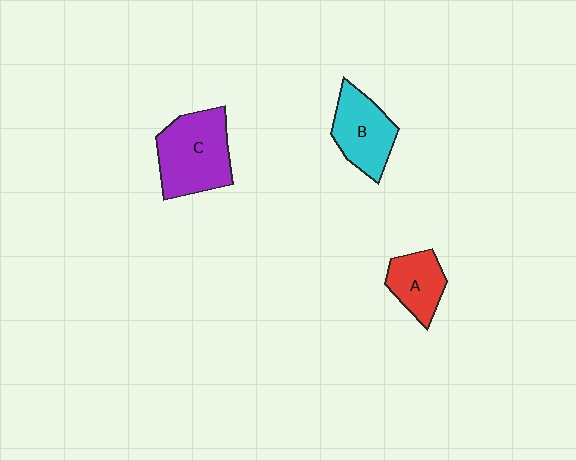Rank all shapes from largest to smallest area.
From largest to smallest: C (purple), B (cyan), A (red).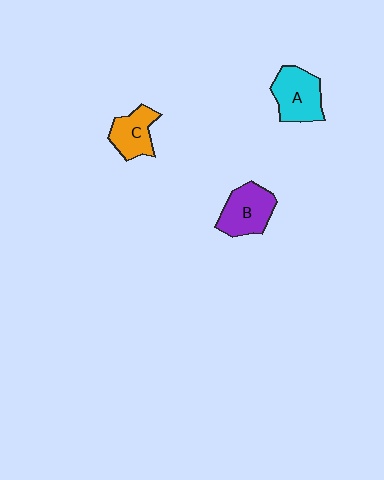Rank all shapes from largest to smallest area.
From largest to smallest: A (cyan), B (purple), C (orange).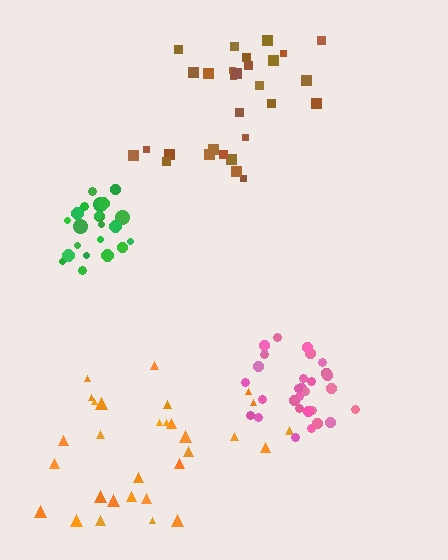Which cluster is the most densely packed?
Green.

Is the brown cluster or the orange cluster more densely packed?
Brown.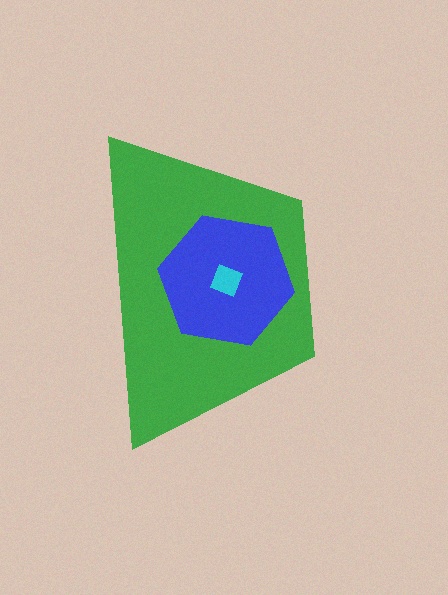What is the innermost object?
The cyan diamond.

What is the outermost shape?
The green trapezoid.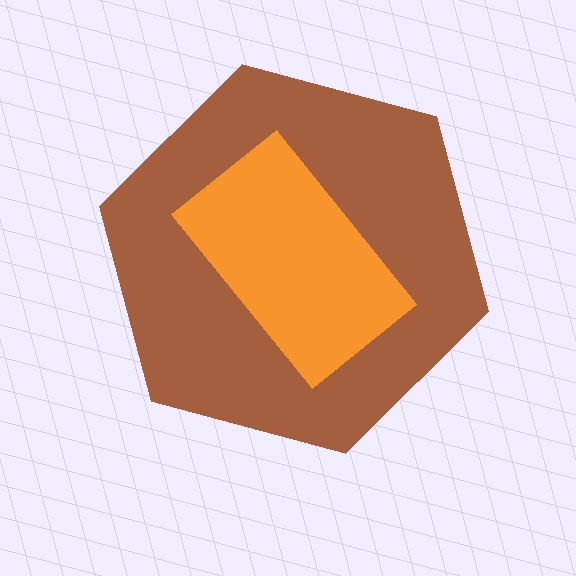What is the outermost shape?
The brown hexagon.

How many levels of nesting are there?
2.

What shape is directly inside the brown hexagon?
The orange rectangle.